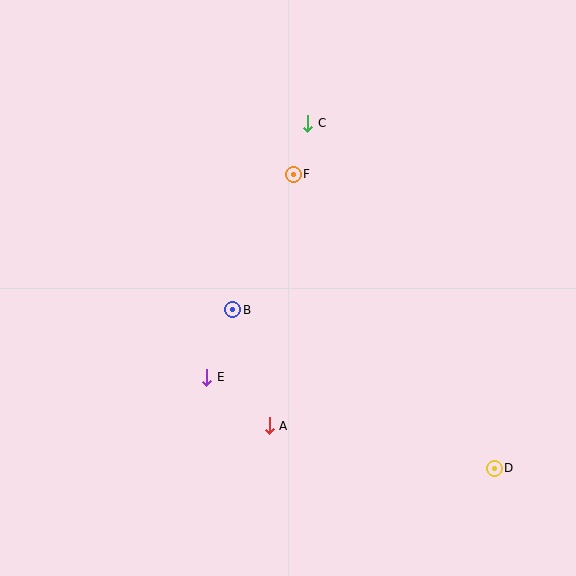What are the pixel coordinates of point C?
Point C is at (308, 123).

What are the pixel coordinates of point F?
Point F is at (293, 174).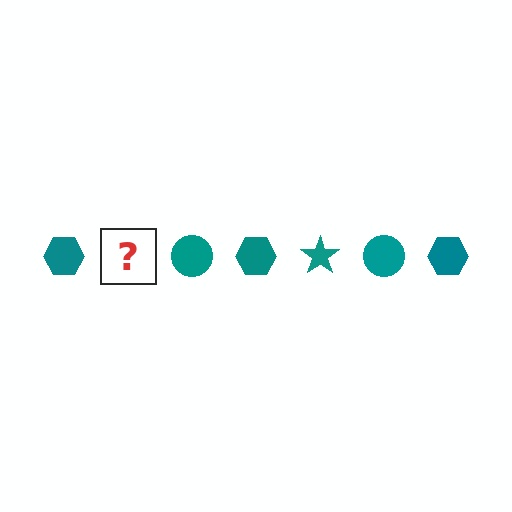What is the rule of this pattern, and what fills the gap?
The rule is that the pattern cycles through hexagon, star, circle shapes in teal. The gap should be filled with a teal star.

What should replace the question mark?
The question mark should be replaced with a teal star.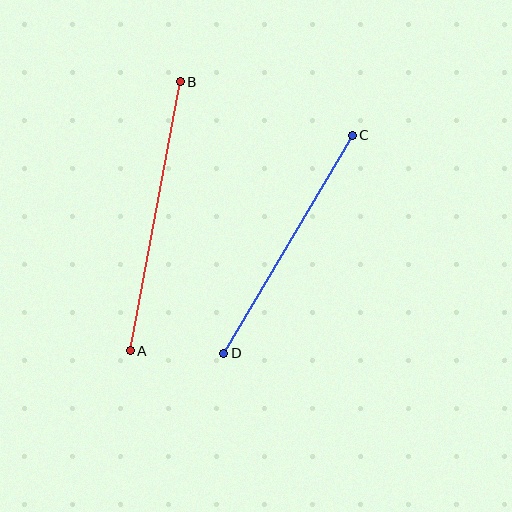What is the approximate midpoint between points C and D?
The midpoint is at approximately (288, 244) pixels.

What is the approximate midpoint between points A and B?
The midpoint is at approximately (155, 216) pixels.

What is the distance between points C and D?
The distance is approximately 253 pixels.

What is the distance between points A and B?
The distance is approximately 274 pixels.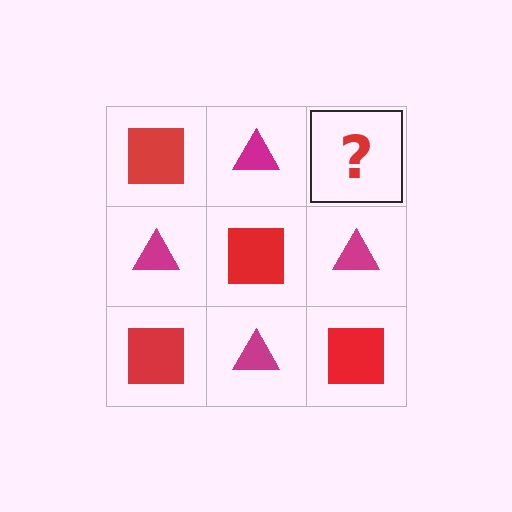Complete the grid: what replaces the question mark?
The question mark should be replaced with a red square.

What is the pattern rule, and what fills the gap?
The rule is that it alternates red square and magenta triangle in a checkerboard pattern. The gap should be filled with a red square.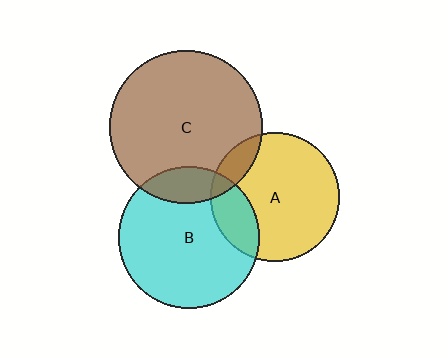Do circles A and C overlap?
Yes.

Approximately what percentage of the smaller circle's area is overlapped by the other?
Approximately 10%.